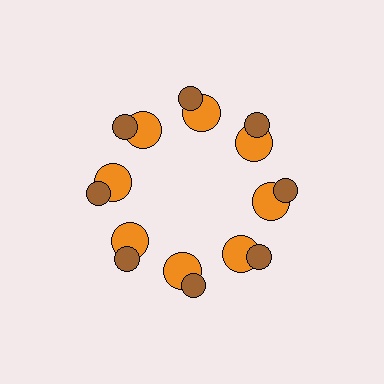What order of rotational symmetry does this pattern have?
This pattern has 8-fold rotational symmetry.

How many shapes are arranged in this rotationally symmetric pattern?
There are 16 shapes, arranged in 8 groups of 2.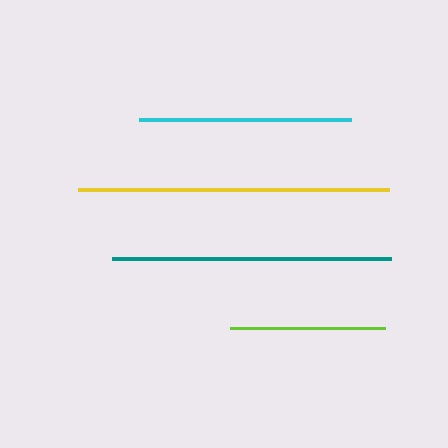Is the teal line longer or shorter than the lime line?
The teal line is longer than the lime line.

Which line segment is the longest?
The yellow line is the longest at approximately 311 pixels.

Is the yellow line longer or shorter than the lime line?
The yellow line is longer than the lime line.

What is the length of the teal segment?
The teal segment is approximately 280 pixels long.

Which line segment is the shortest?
The lime line is the shortest at approximately 155 pixels.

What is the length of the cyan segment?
The cyan segment is approximately 211 pixels long.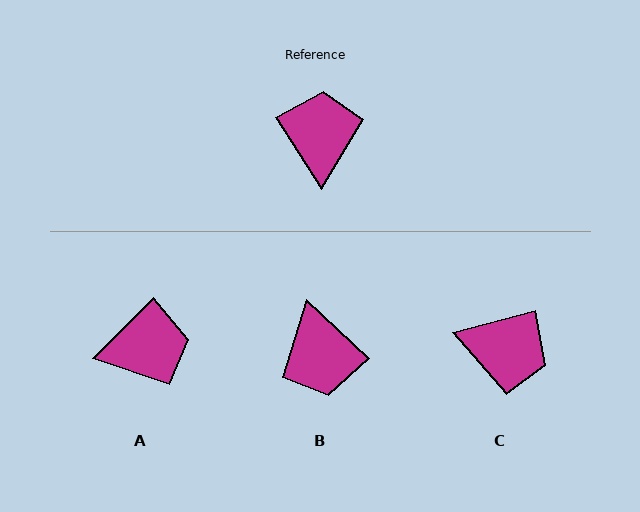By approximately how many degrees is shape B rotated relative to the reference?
Approximately 166 degrees clockwise.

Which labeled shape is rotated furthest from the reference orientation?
B, about 166 degrees away.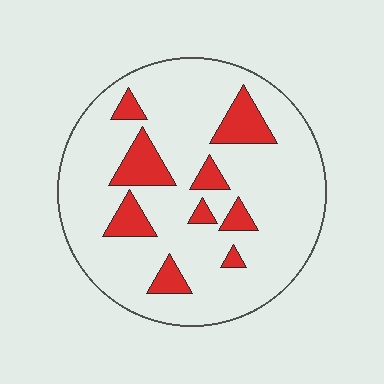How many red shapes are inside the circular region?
9.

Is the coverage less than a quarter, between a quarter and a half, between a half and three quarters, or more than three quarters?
Less than a quarter.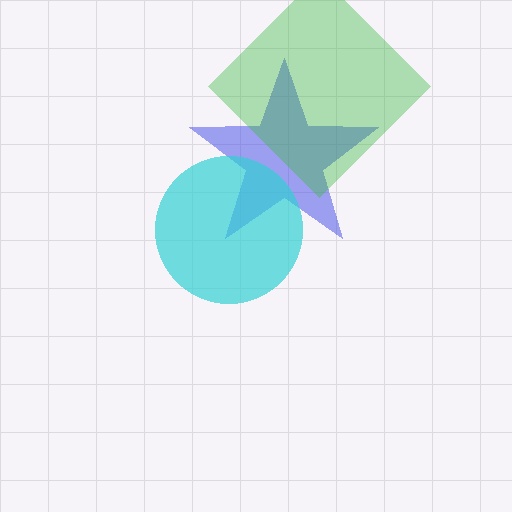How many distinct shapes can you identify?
There are 3 distinct shapes: a blue star, a green diamond, a cyan circle.